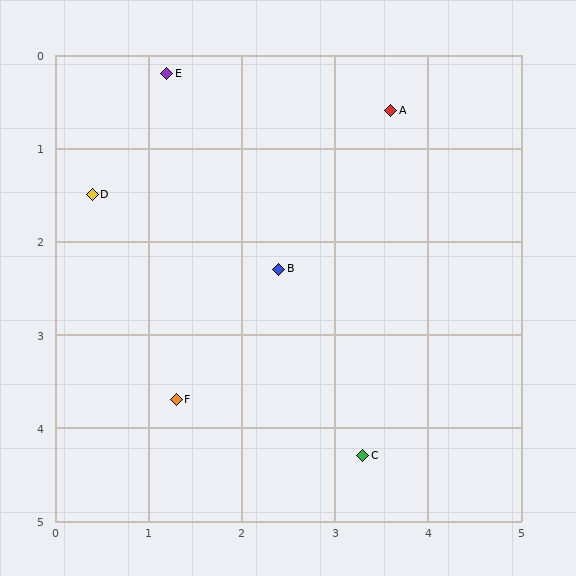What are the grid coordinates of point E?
Point E is at approximately (1.2, 0.2).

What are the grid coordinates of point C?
Point C is at approximately (3.3, 4.3).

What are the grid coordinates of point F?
Point F is at approximately (1.3, 3.7).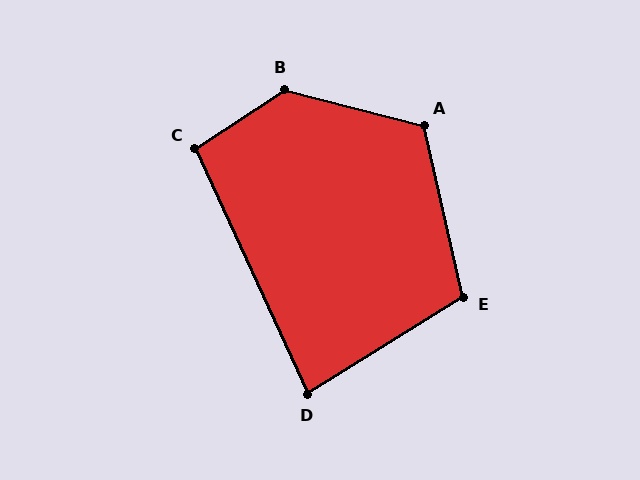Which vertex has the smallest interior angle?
D, at approximately 83 degrees.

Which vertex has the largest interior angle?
B, at approximately 132 degrees.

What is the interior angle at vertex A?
Approximately 118 degrees (obtuse).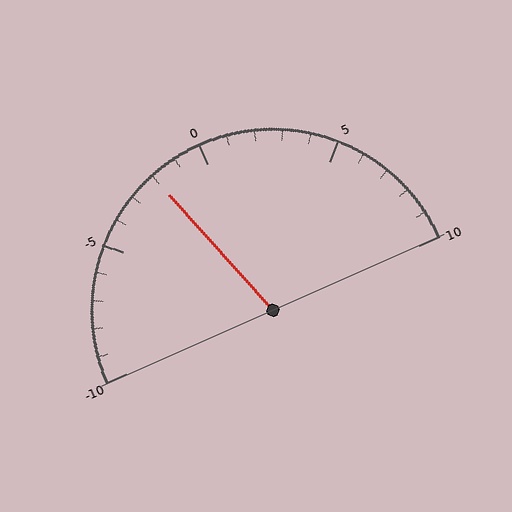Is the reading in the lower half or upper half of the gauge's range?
The reading is in the lower half of the range (-10 to 10).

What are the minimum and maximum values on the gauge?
The gauge ranges from -10 to 10.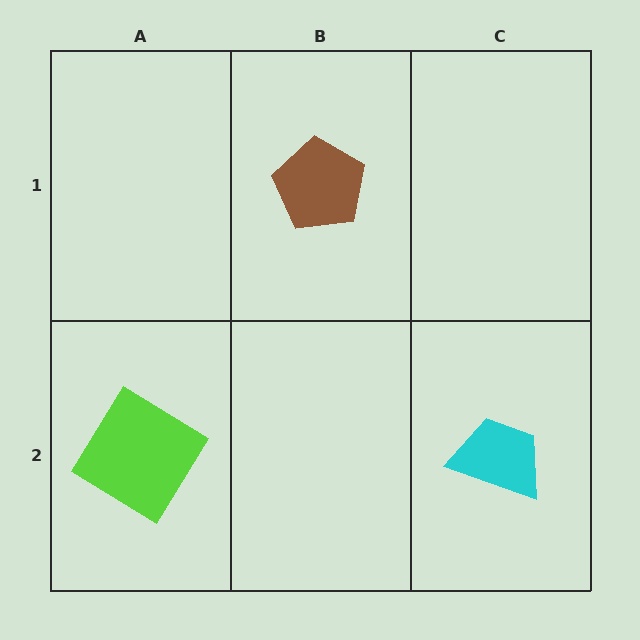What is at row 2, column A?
A lime diamond.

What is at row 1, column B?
A brown pentagon.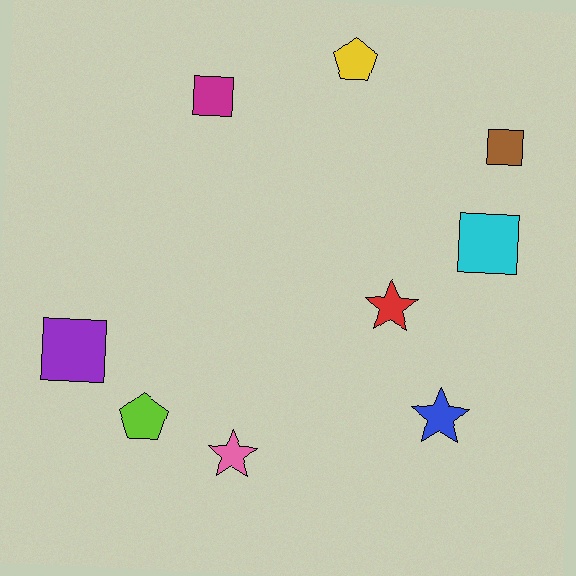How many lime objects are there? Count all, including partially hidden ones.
There is 1 lime object.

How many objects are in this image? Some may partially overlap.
There are 9 objects.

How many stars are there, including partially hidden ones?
There are 3 stars.